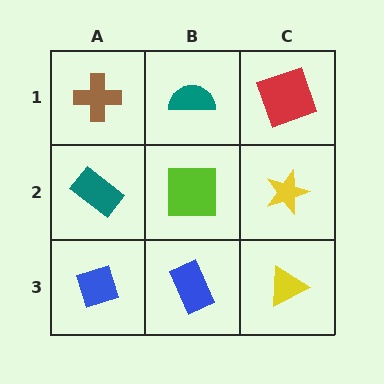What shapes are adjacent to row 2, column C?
A red square (row 1, column C), a yellow triangle (row 3, column C), a lime square (row 2, column B).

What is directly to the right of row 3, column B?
A yellow triangle.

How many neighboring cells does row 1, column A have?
2.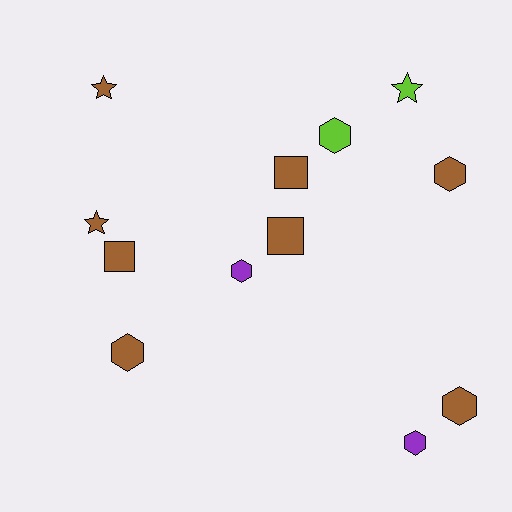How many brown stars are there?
There are 2 brown stars.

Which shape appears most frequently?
Hexagon, with 6 objects.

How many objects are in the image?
There are 12 objects.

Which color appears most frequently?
Brown, with 8 objects.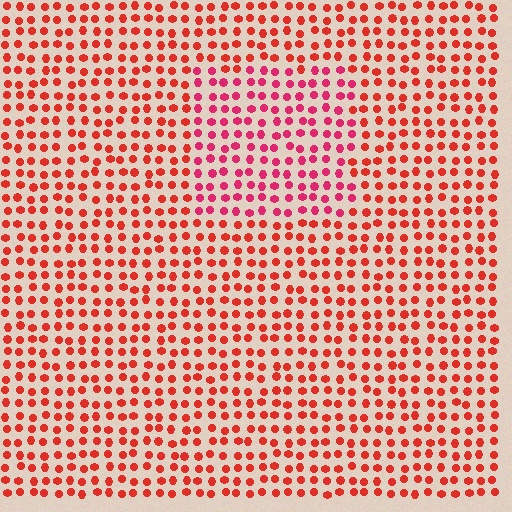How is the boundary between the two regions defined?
The boundary is defined purely by a slight shift in hue (about 26 degrees). Spacing, size, and orientation are identical on both sides.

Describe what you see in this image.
The image is filled with small red elements in a uniform arrangement. A rectangle-shaped region is visible where the elements are tinted to a slightly different hue, forming a subtle color boundary.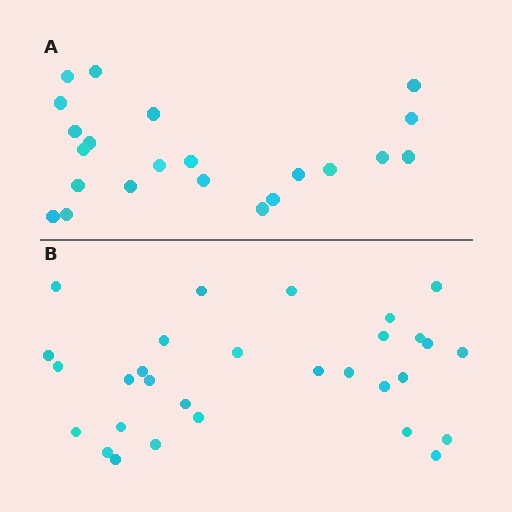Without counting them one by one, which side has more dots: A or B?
Region B (the bottom region) has more dots.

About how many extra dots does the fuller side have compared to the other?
Region B has roughly 8 or so more dots than region A.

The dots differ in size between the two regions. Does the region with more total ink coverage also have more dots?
No. Region A has more total ink coverage because its dots are larger, but region B actually contains more individual dots. Total area can be misleading — the number of items is what matters here.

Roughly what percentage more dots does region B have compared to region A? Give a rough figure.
About 35% more.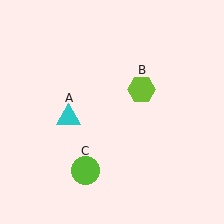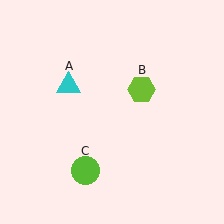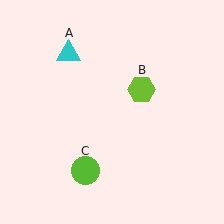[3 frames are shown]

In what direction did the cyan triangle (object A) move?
The cyan triangle (object A) moved up.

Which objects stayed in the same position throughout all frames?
Lime hexagon (object B) and lime circle (object C) remained stationary.